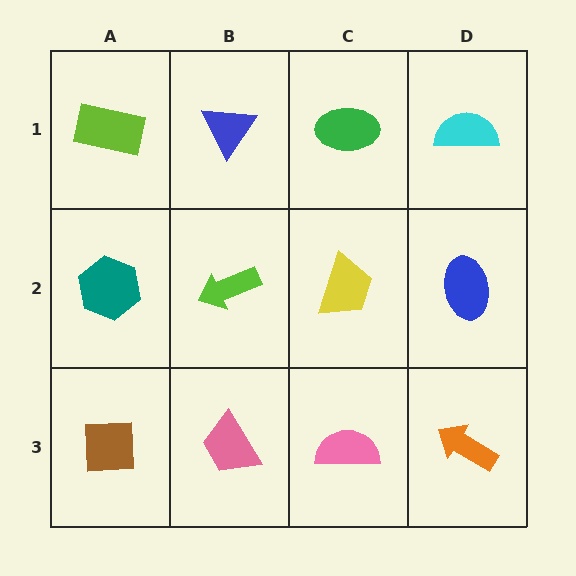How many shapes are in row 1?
4 shapes.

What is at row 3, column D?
An orange arrow.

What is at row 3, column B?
A pink trapezoid.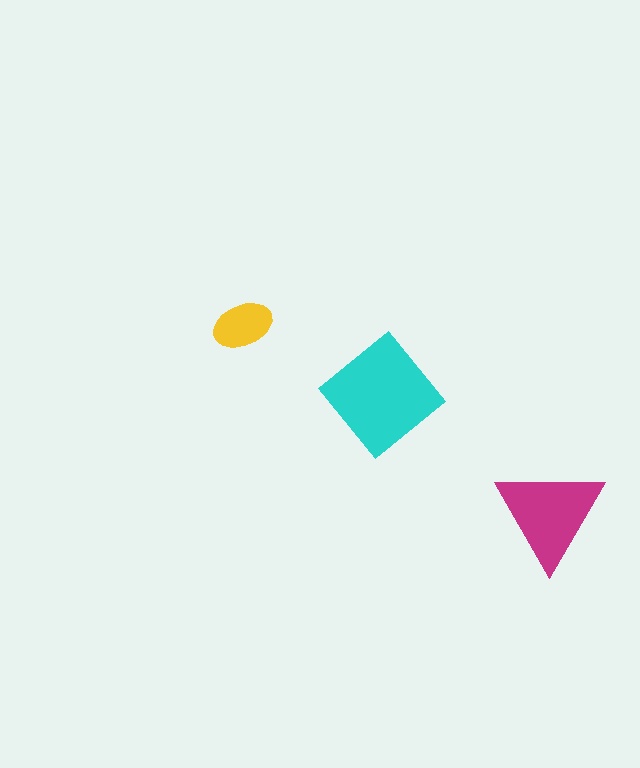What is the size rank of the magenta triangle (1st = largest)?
2nd.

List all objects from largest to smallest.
The cyan diamond, the magenta triangle, the yellow ellipse.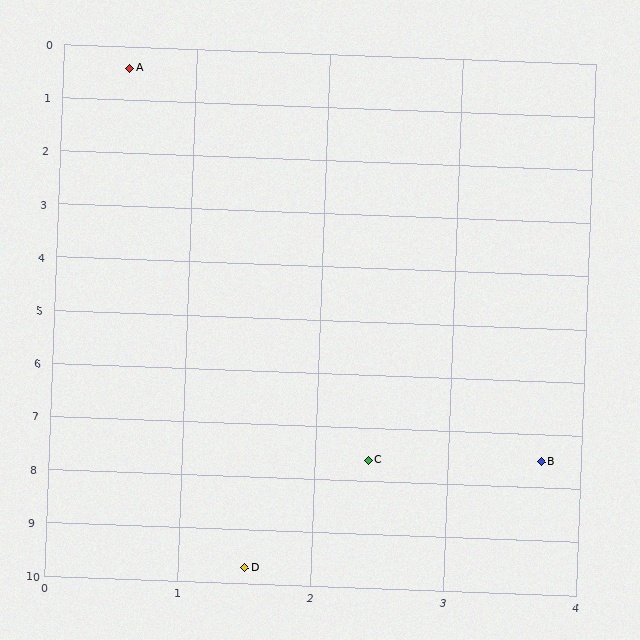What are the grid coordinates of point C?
Point C is at approximately (2.4, 7.6).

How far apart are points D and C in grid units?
Points D and C are about 2.3 grid units apart.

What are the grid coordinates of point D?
Point D is at approximately (1.5, 9.7).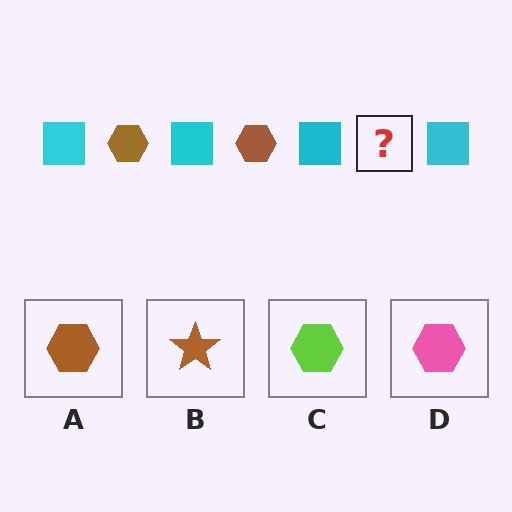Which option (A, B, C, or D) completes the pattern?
A.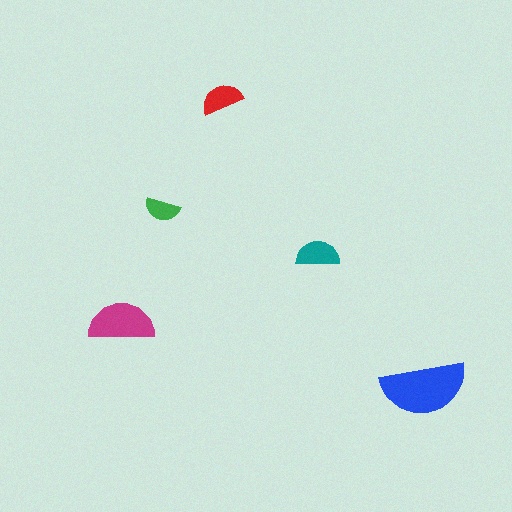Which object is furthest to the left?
The magenta semicircle is leftmost.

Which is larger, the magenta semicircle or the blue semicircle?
The blue one.